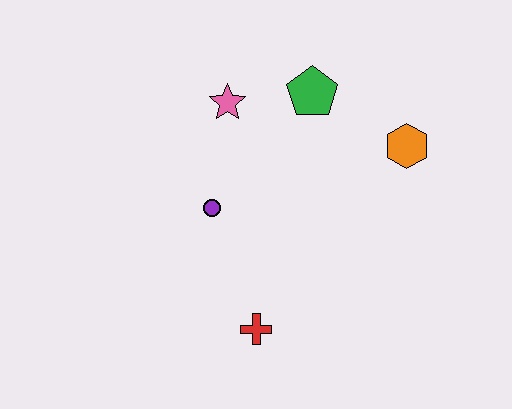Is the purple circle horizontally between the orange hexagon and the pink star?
No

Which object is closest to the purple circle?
The pink star is closest to the purple circle.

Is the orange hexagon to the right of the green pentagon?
Yes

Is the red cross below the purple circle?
Yes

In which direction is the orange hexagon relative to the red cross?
The orange hexagon is above the red cross.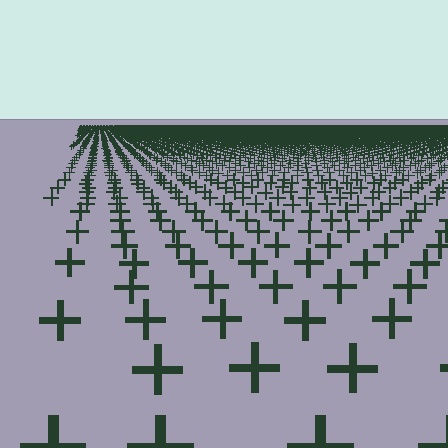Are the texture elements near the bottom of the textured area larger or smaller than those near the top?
Larger. Near the bottom, elements are closer to the viewer and appear at a bigger on-screen size.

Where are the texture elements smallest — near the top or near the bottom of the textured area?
Near the top.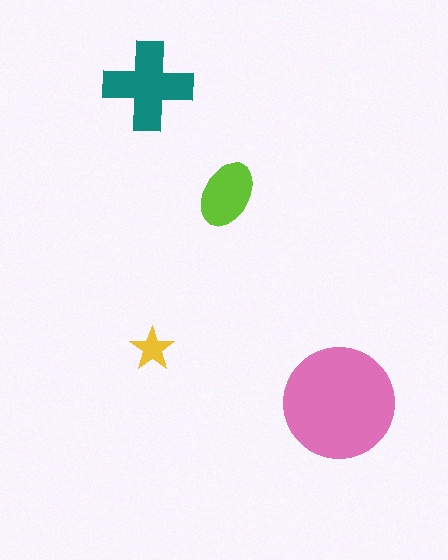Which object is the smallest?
The yellow star.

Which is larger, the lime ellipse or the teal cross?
The teal cross.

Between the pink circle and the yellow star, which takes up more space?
The pink circle.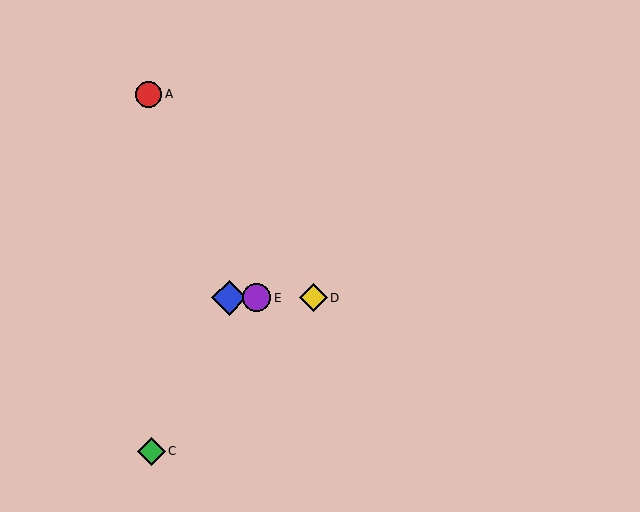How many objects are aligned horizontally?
3 objects (B, D, E) are aligned horizontally.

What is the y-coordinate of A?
Object A is at y≈94.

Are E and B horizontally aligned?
Yes, both are at y≈298.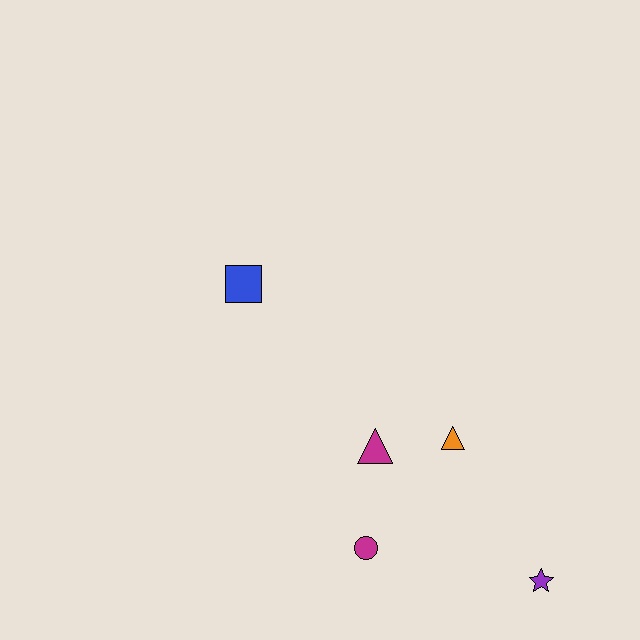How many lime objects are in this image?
There are no lime objects.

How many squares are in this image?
There is 1 square.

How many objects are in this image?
There are 5 objects.